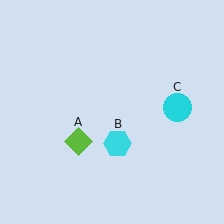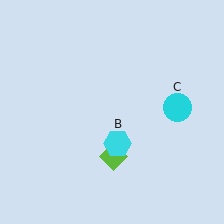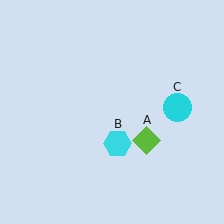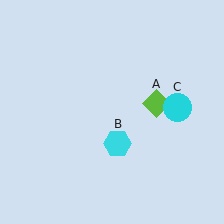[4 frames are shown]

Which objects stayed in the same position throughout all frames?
Cyan hexagon (object B) and cyan circle (object C) remained stationary.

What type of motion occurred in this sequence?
The lime diamond (object A) rotated counterclockwise around the center of the scene.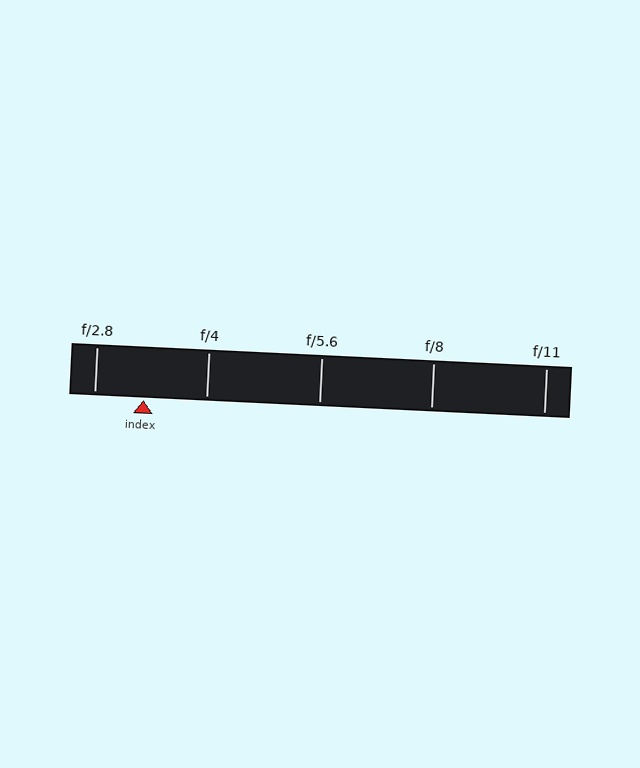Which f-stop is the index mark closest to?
The index mark is closest to f/2.8.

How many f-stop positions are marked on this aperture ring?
There are 5 f-stop positions marked.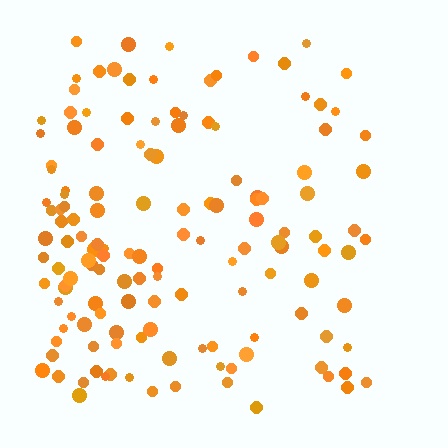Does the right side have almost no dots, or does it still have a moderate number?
Still a moderate number, just noticeably fewer than the left.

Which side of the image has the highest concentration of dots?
The left.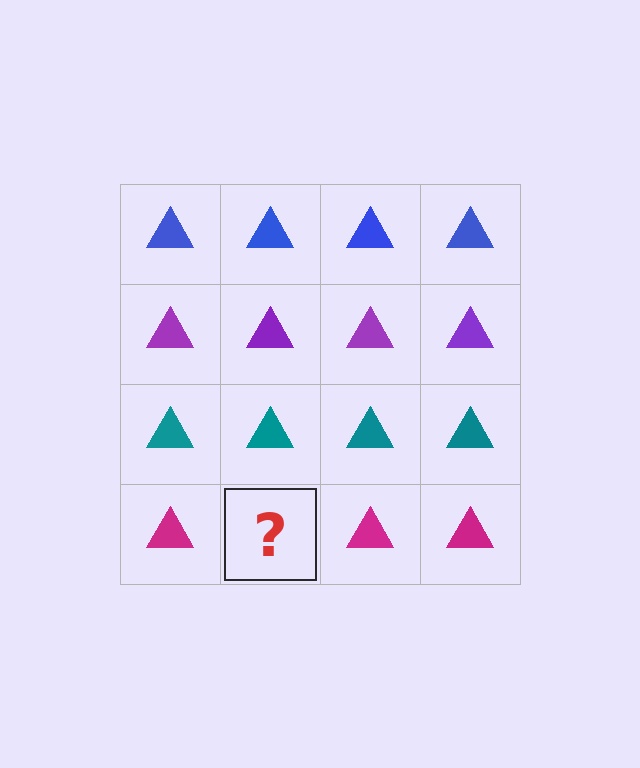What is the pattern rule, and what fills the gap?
The rule is that each row has a consistent color. The gap should be filled with a magenta triangle.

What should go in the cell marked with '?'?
The missing cell should contain a magenta triangle.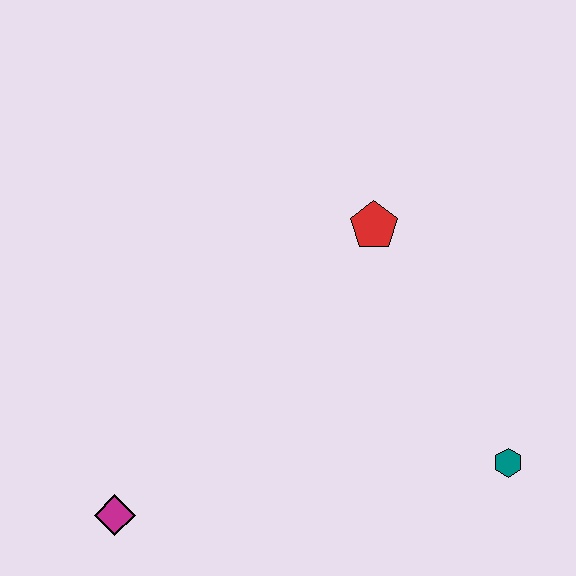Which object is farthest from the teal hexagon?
The magenta diamond is farthest from the teal hexagon.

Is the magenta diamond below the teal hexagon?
Yes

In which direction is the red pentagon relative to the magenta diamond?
The red pentagon is above the magenta diamond.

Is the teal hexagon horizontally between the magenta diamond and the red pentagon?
No